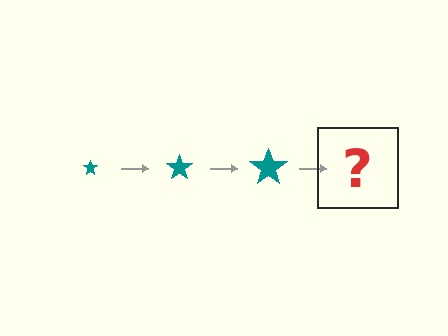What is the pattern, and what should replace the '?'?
The pattern is that the star gets progressively larger each step. The '?' should be a teal star, larger than the previous one.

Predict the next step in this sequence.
The next step is a teal star, larger than the previous one.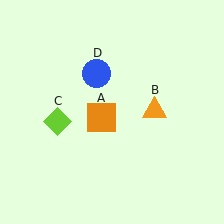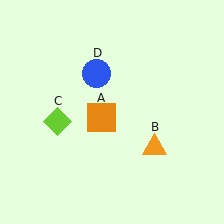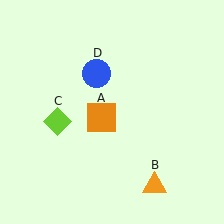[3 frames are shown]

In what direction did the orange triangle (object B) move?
The orange triangle (object B) moved down.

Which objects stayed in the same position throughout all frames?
Orange square (object A) and lime diamond (object C) and blue circle (object D) remained stationary.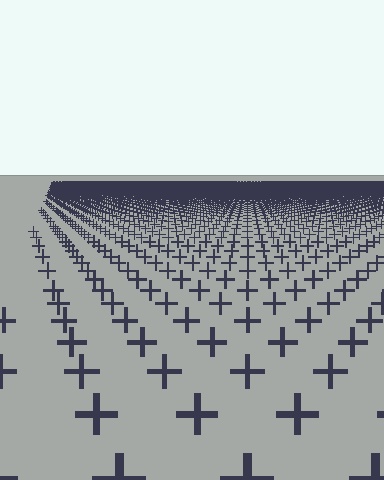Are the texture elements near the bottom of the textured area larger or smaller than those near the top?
Larger. Near the bottom, elements are closer to the viewer and appear at a bigger on-screen size.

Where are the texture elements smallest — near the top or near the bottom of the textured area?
Near the top.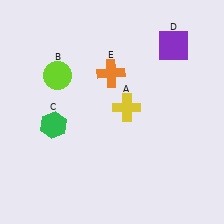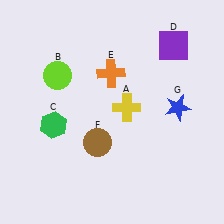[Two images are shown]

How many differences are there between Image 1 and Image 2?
There are 2 differences between the two images.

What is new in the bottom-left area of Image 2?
A brown circle (F) was added in the bottom-left area of Image 2.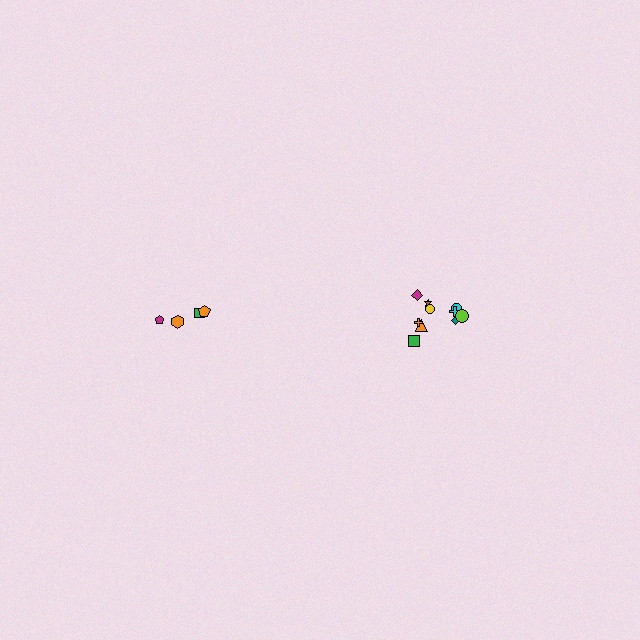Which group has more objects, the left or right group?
The right group.